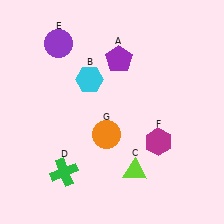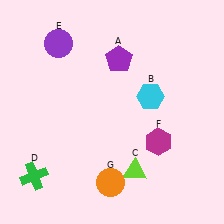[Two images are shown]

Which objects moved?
The objects that moved are: the cyan hexagon (B), the green cross (D), the orange circle (G).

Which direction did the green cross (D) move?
The green cross (D) moved left.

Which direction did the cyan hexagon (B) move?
The cyan hexagon (B) moved right.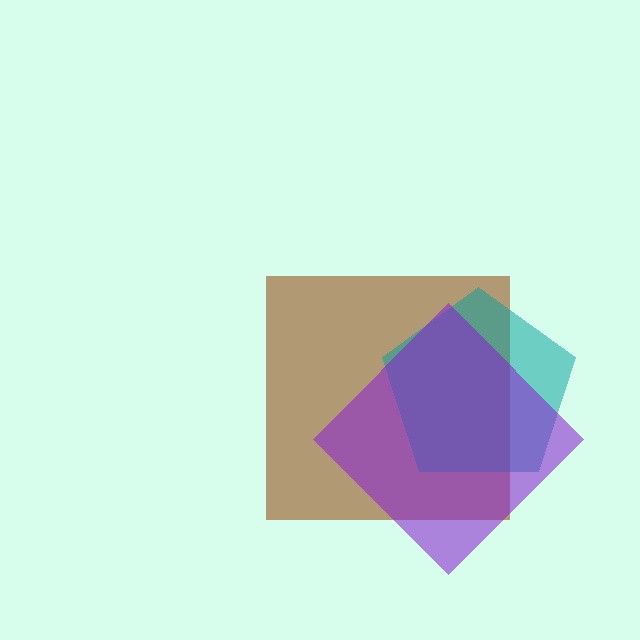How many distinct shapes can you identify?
There are 3 distinct shapes: a brown square, a teal pentagon, a purple diamond.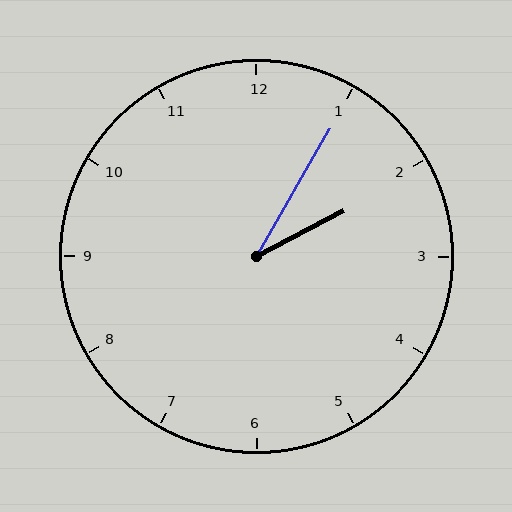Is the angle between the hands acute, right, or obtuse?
It is acute.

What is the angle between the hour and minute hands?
Approximately 32 degrees.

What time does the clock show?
2:05.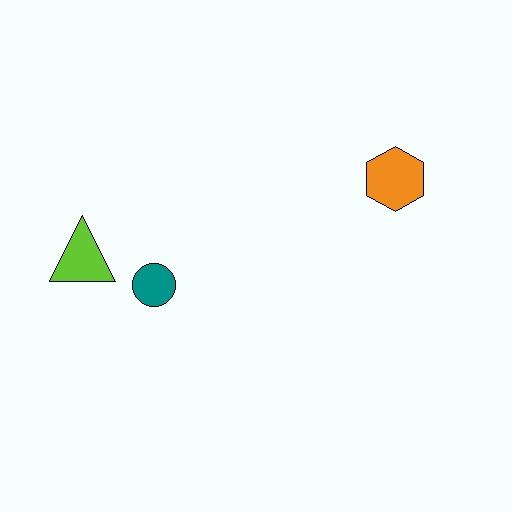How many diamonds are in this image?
There are no diamonds.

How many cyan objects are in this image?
There are no cyan objects.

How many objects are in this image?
There are 3 objects.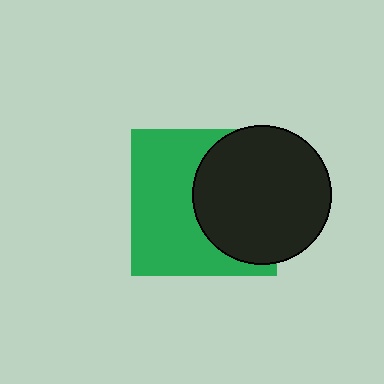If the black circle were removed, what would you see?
You would see the complete green square.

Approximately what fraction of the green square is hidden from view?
Roughly 46% of the green square is hidden behind the black circle.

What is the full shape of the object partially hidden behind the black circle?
The partially hidden object is a green square.